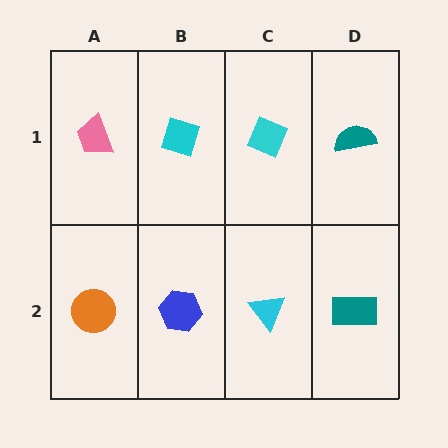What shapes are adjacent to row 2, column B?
A cyan diamond (row 1, column B), an orange circle (row 2, column A), a cyan triangle (row 2, column C).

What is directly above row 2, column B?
A cyan diamond.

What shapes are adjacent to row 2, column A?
A pink trapezoid (row 1, column A), a blue hexagon (row 2, column B).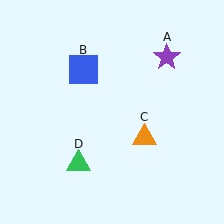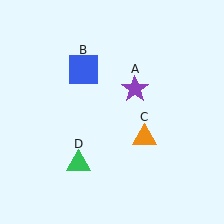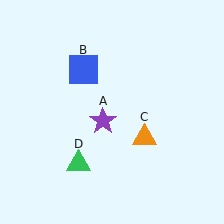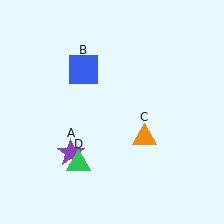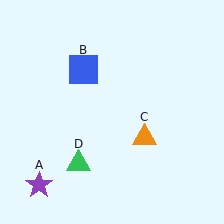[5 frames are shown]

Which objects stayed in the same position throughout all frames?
Blue square (object B) and orange triangle (object C) and green triangle (object D) remained stationary.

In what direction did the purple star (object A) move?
The purple star (object A) moved down and to the left.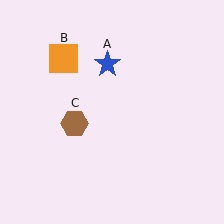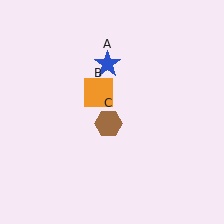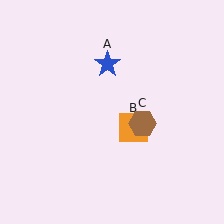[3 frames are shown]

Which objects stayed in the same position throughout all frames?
Blue star (object A) remained stationary.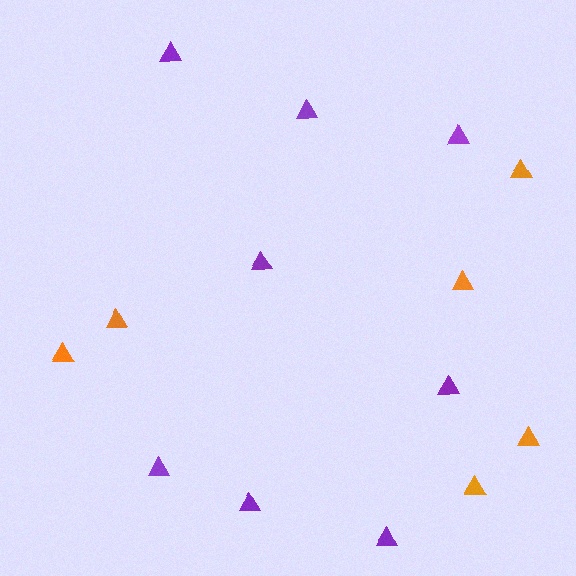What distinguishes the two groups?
There are 2 groups: one group of purple triangles (8) and one group of orange triangles (6).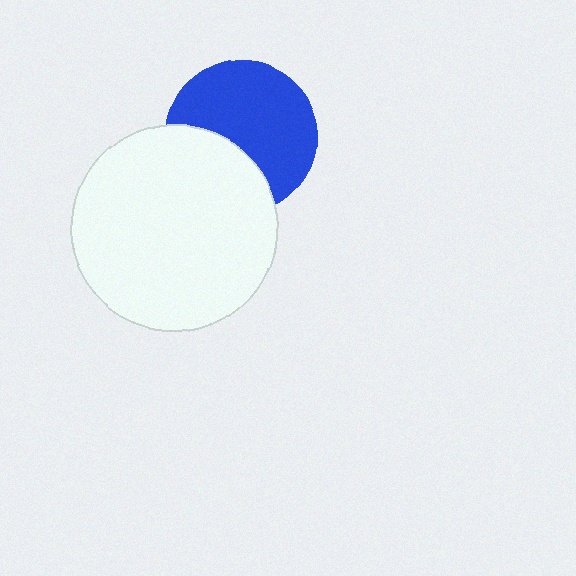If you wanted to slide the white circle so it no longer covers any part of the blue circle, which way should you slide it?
Slide it down — that is the most direct way to separate the two shapes.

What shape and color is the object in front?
The object in front is a white circle.